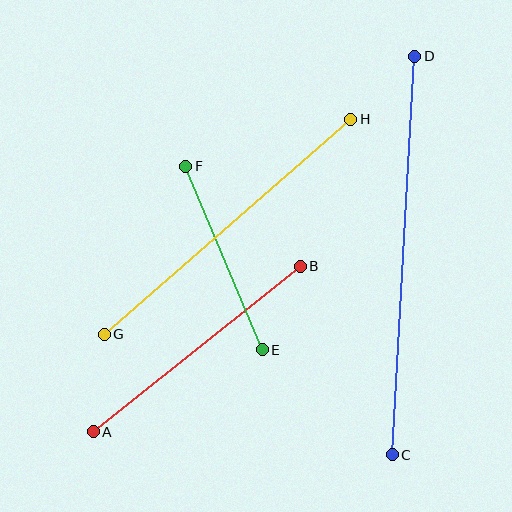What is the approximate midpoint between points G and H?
The midpoint is at approximately (228, 227) pixels.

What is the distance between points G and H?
The distance is approximately 327 pixels.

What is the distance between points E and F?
The distance is approximately 199 pixels.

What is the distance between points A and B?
The distance is approximately 265 pixels.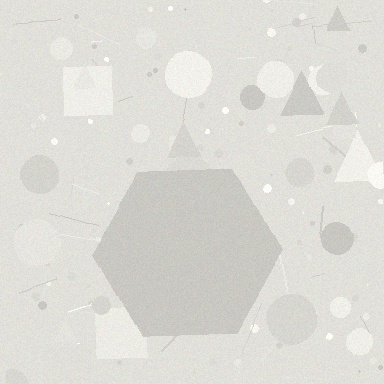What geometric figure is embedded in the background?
A hexagon is embedded in the background.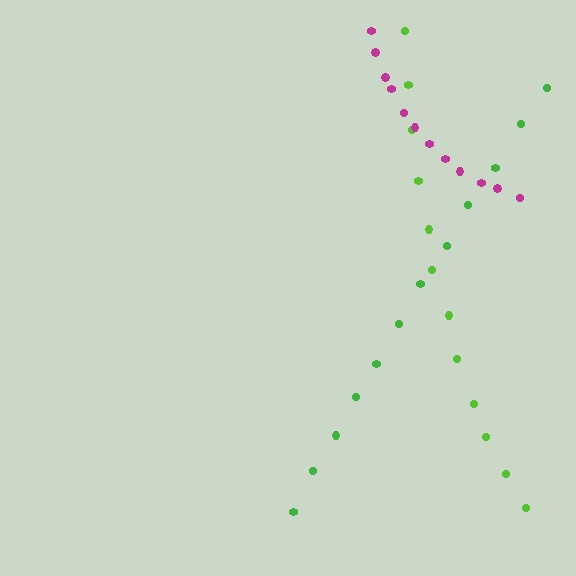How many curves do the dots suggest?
There are 3 distinct paths.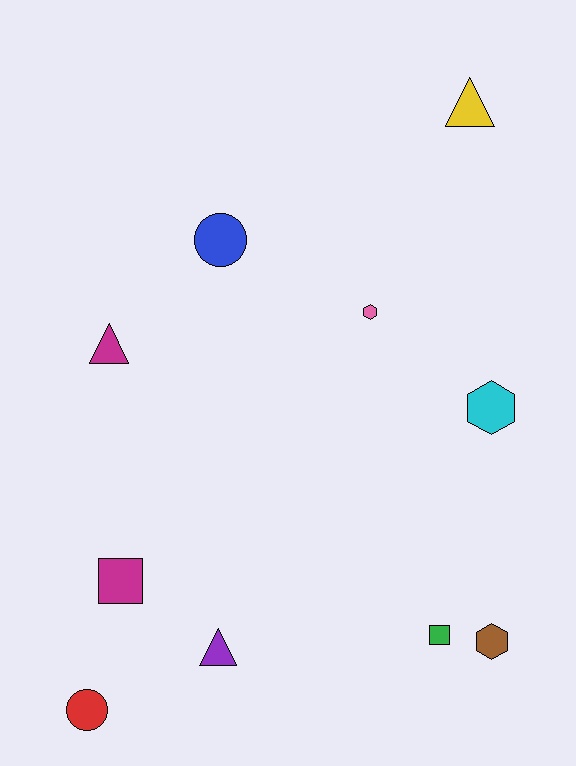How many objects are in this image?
There are 10 objects.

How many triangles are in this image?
There are 3 triangles.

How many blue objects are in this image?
There is 1 blue object.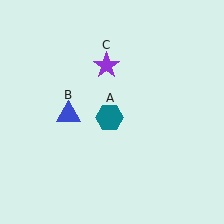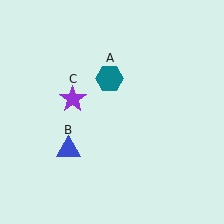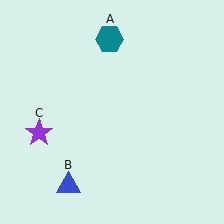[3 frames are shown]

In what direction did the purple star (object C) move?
The purple star (object C) moved down and to the left.